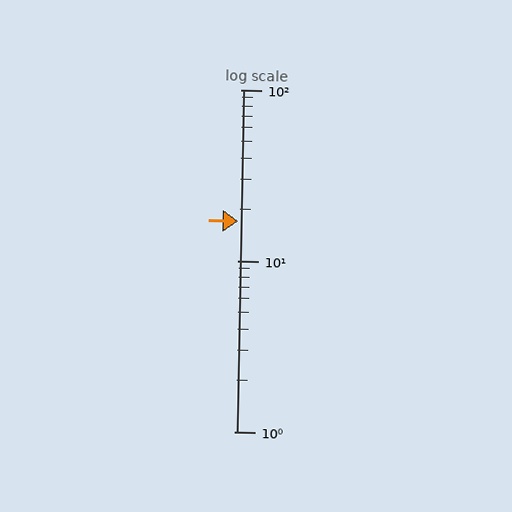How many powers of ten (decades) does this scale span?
The scale spans 2 decades, from 1 to 100.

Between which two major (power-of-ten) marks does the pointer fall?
The pointer is between 10 and 100.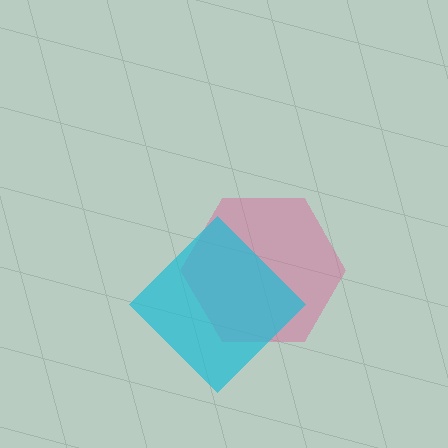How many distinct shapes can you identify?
There are 2 distinct shapes: a pink hexagon, a cyan diamond.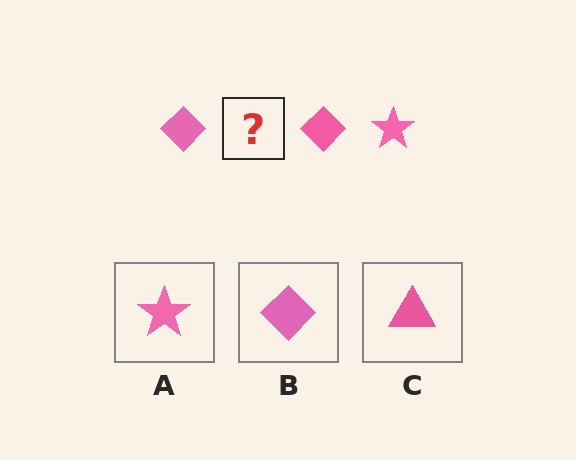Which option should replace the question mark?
Option A.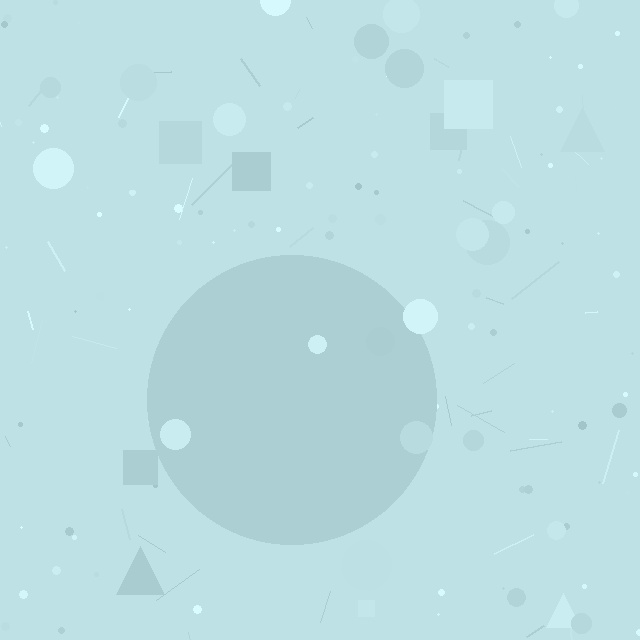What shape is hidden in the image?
A circle is hidden in the image.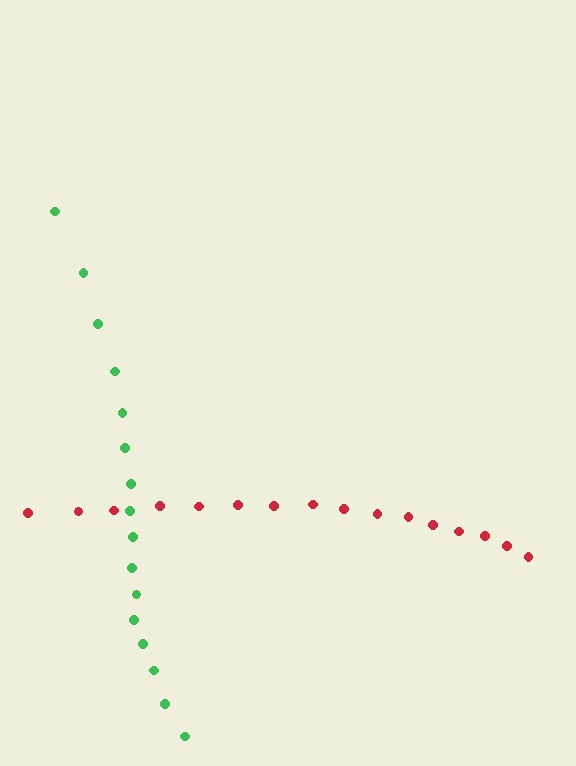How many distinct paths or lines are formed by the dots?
There are 2 distinct paths.